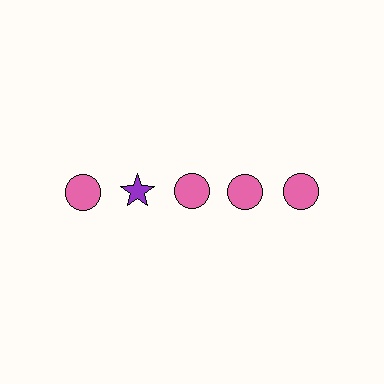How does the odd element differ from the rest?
It differs in both color (purple instead of pink) and shape (star instead of circle).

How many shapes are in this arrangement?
There are 5 shapes arranged in a grid pattern.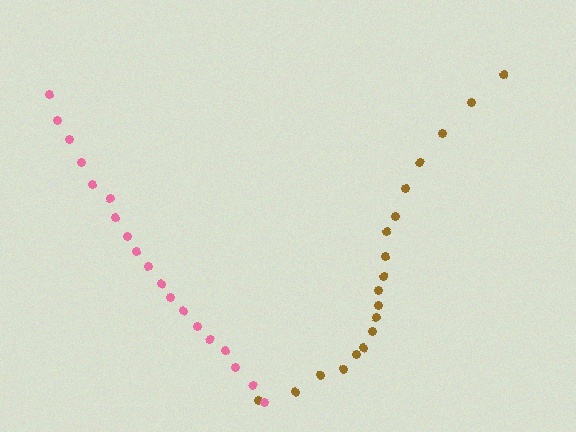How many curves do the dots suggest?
There are 2 distinct paths.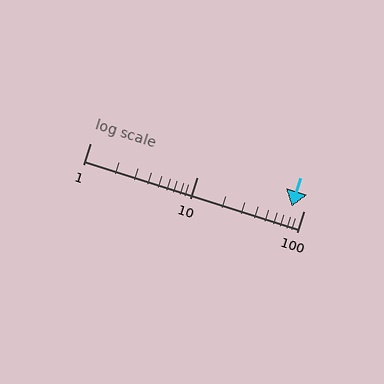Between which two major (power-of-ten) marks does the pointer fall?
The pointer is between 10 and 100.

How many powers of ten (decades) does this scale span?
The scale spans 2 decades, from 1 to 100.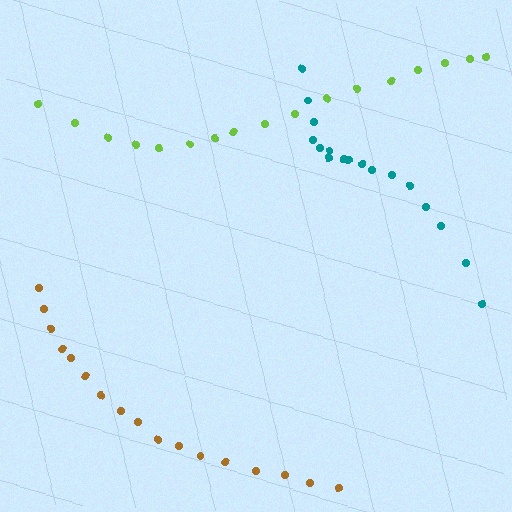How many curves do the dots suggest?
There are 3 distinct paths.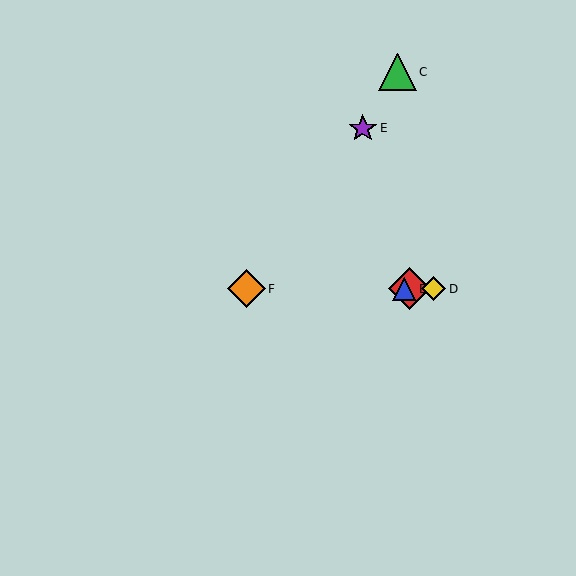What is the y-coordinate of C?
Object C is at y≈72.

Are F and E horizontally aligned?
No, F is at y≈289 and E is at y≈128.